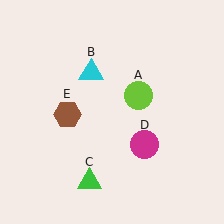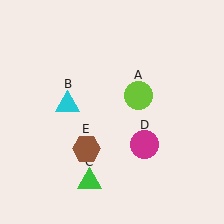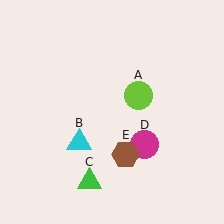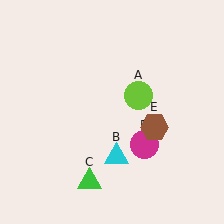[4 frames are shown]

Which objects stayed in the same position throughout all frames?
Lime circle (object A) and green triangle (object C) and magenta circle (object D) remained stationary.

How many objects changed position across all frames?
2 objects changed position: cyan triangle (object B), brown hexagon (object E).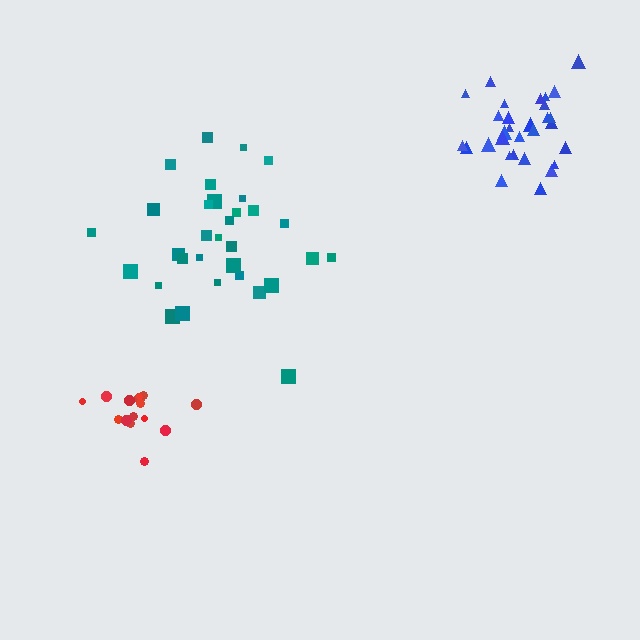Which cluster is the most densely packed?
Blue.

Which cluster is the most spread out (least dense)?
Teal.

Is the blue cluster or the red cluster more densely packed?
Blue.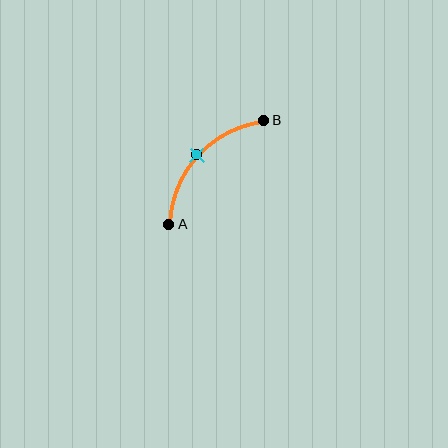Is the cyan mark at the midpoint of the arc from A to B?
Yes. The cyan mark lies on the arc at equal arc-length from both A and B — it is the arc midpoint.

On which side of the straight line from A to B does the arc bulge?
The arc bulges above and to the left of the straight line connecting A and B.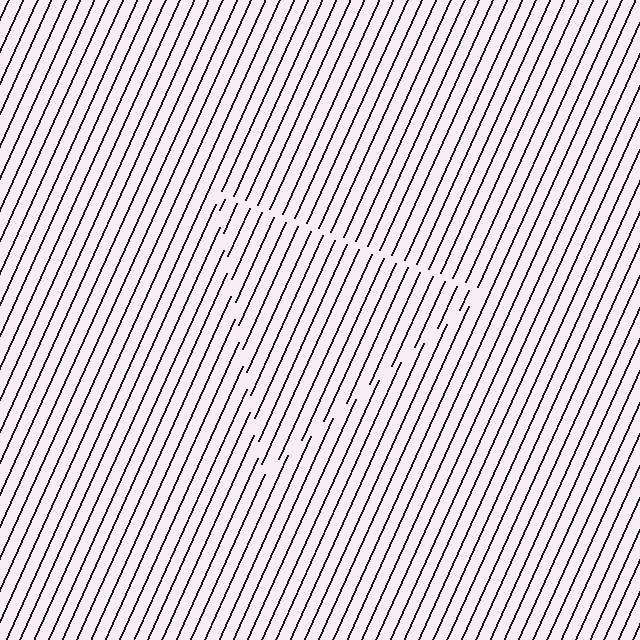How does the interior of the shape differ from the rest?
The interior of the shape contains the same grating, shifted by half a period — the contour is defined by the phase discontinuity where line-ends from the inner and outer gratings abut.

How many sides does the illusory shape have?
3 sides — the line-ends trace a triangle.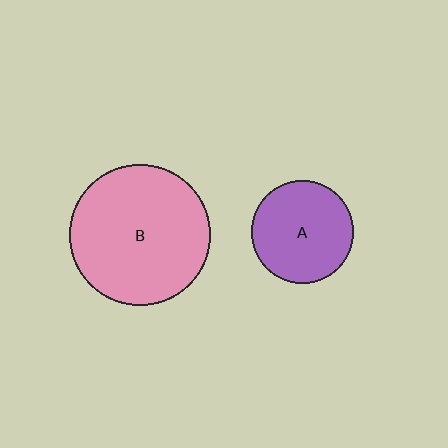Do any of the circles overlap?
No, none of the circles overlap.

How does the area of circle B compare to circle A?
Approximately 1.9 times.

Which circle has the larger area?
Circle B (pink).